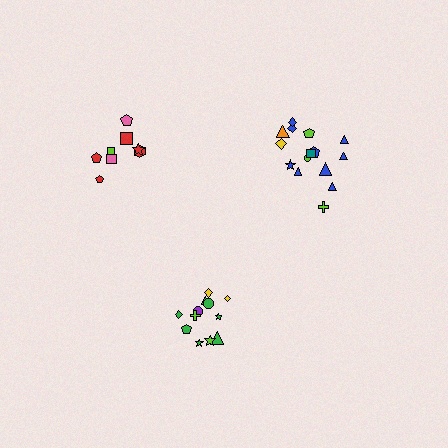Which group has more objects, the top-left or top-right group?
The top-right group.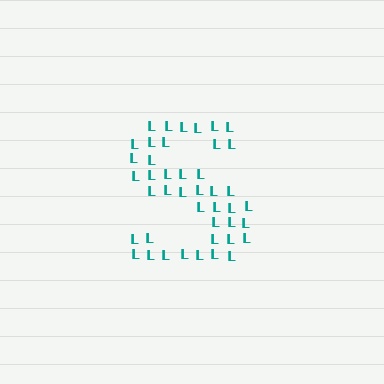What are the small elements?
The small elements are letter L's.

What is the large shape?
The large shape is the letter S.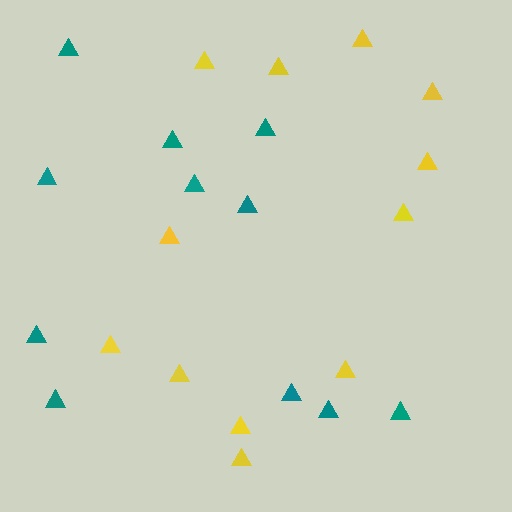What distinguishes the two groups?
There are 2 groups: one group of yellow triangles (12) and one group of teal triangles (11).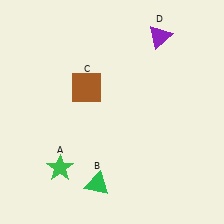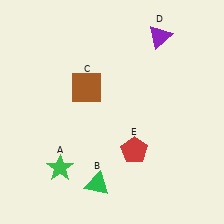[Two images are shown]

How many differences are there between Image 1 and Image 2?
There is 1 difference between the two images.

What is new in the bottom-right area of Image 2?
A red pentagon (E) was added in the bottom-right area of Image 2.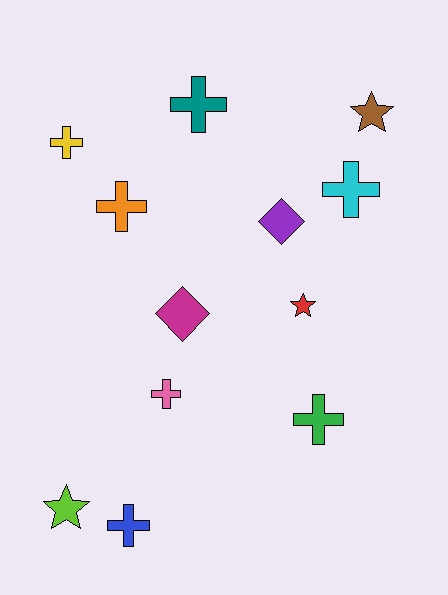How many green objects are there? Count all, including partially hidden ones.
There is 1 green object.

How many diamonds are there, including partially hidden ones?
There are 2 diamonds.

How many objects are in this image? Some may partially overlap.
There are 12 objects.